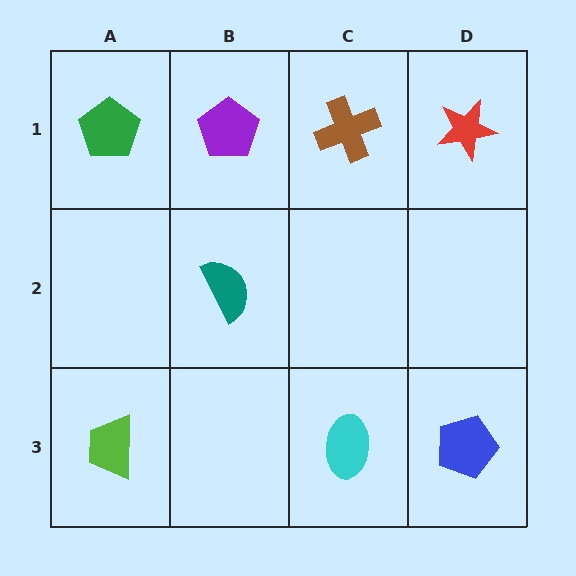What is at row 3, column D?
A blue pentagon.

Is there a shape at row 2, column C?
No, that cell is empty.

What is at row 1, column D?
A red star.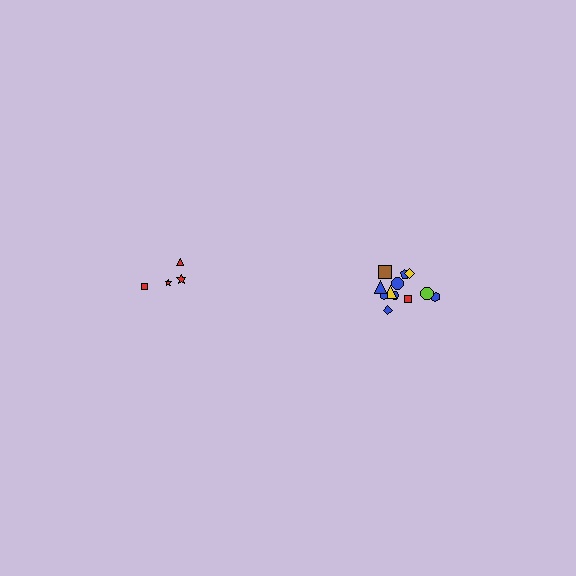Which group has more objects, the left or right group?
The right group.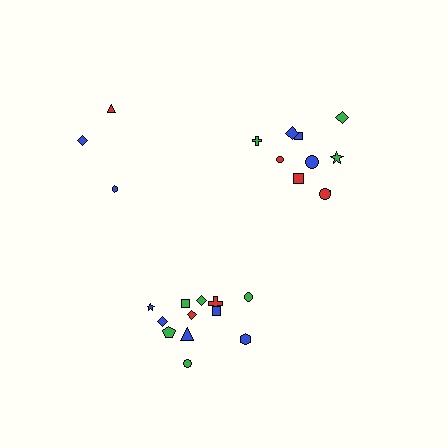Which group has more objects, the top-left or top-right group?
The top-right group.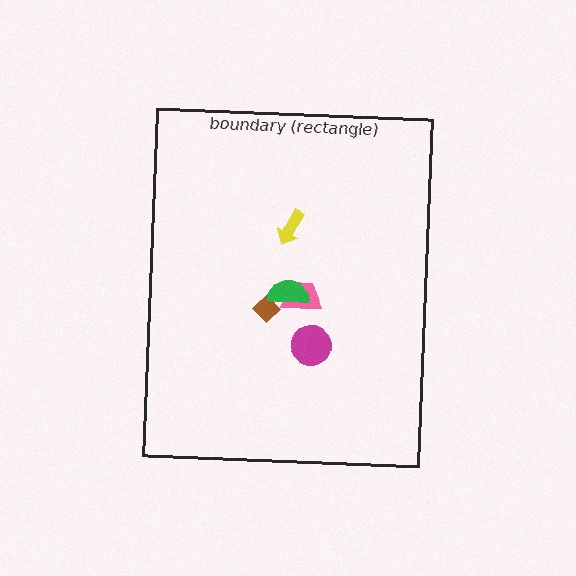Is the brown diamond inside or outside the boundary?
Inside.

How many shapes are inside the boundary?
5 inside, 0 outside.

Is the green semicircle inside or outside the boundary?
Inside.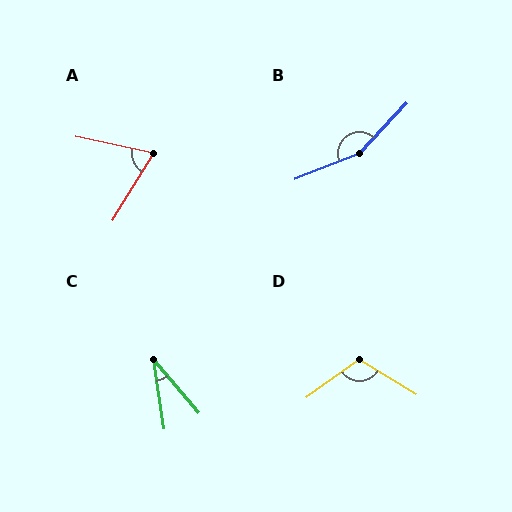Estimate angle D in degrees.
Approximately 113 degrees.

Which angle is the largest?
B, at approximately 154 degrees.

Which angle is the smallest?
C, at approximately 32 degrees.